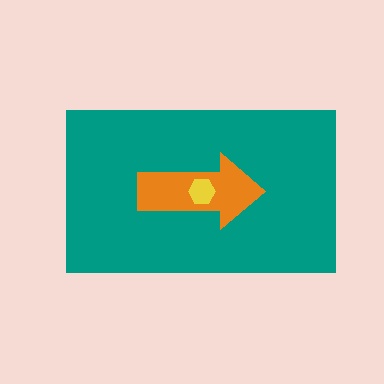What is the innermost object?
The yellow hexagon.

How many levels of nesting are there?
3.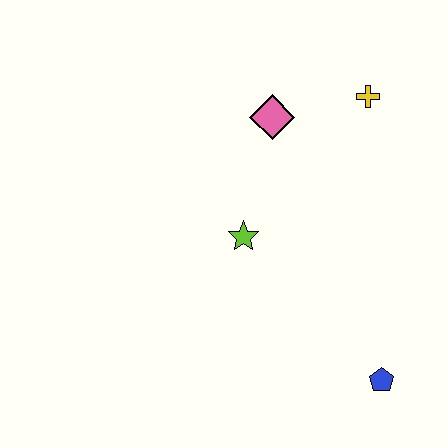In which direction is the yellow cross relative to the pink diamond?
The yellow cross is to the right of the pink diamond.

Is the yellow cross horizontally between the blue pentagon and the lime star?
Yes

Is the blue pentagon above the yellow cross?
No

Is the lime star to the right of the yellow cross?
No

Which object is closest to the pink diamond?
The yellow cross is closest to the pink diamond.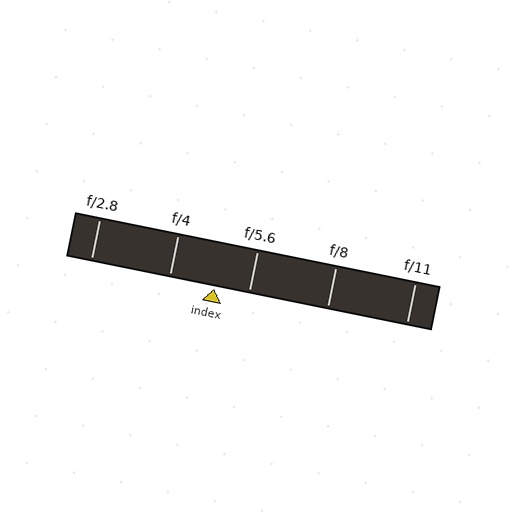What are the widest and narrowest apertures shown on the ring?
The widest aperture shown is f/2.8 and the narrowest is f/11.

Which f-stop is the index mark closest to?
The index mark is closest to f/5.6.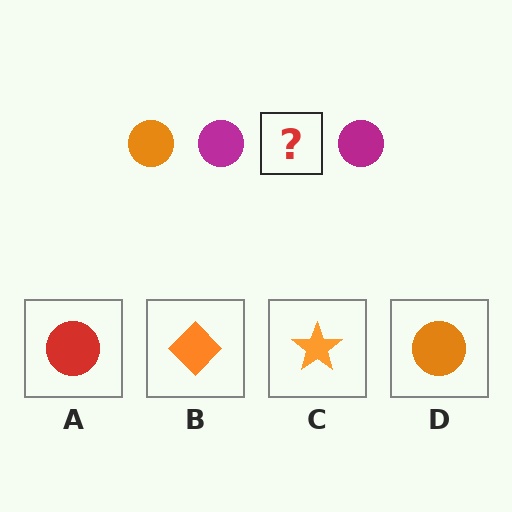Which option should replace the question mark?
Option D.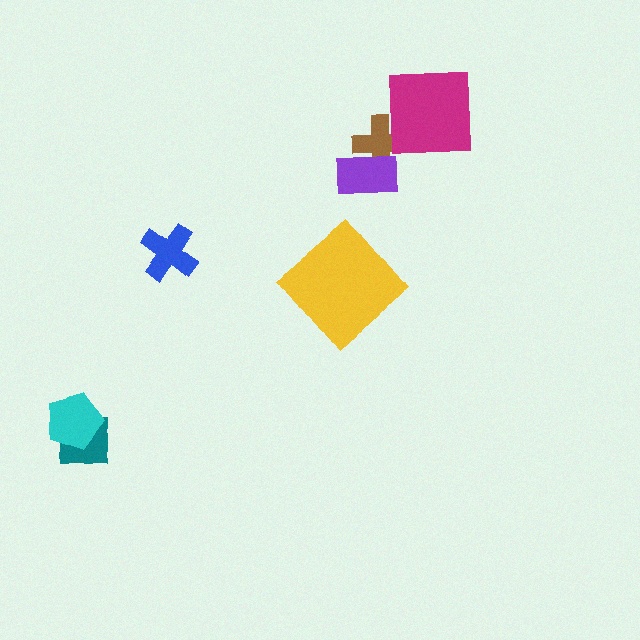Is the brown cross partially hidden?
Yes, it is partially covered by another shape.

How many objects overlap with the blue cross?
0 objects overlap with the blue cross.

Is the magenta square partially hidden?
No, no other shape covers it.